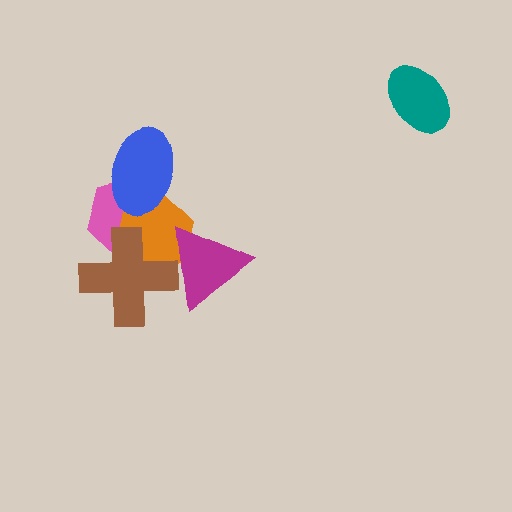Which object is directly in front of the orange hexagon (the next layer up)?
The magenta triangle is directly in front of the orange hexagon.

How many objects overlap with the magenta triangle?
2 objects overlap with the magenta triangle.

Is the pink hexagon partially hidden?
Yes, it is partially covered by another shape.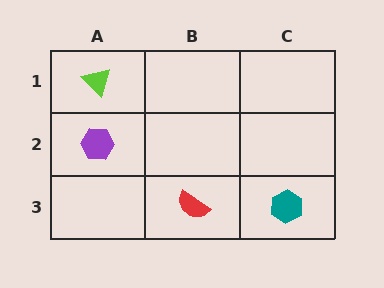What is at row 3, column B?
A red semicircle.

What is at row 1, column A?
A lime triangle.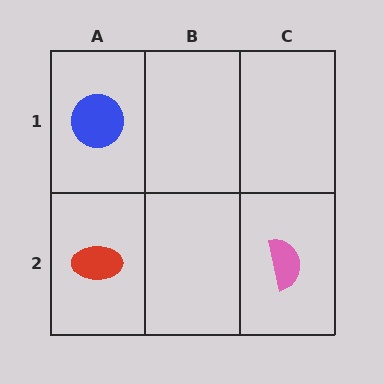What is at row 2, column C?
A pink semicircle.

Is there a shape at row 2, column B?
No, that cell is empty.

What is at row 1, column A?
A blue circle.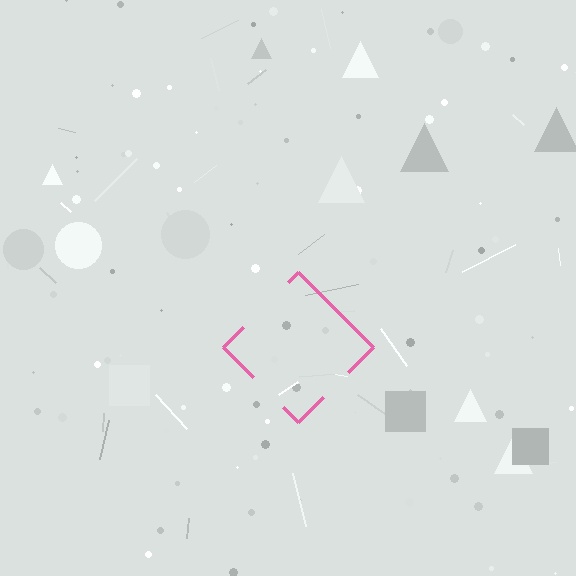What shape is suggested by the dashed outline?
The dashed outline suggests a diamond.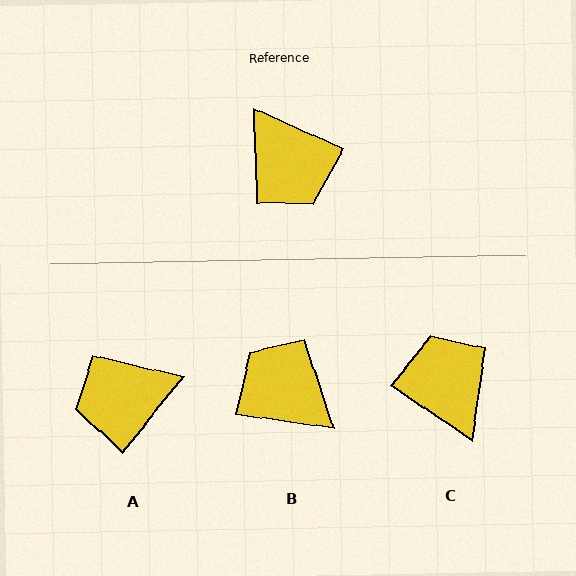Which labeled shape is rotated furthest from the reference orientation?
C, about 169 degrees away.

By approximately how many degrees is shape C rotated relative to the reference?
Approximately 169 degrees counter-clockwise.